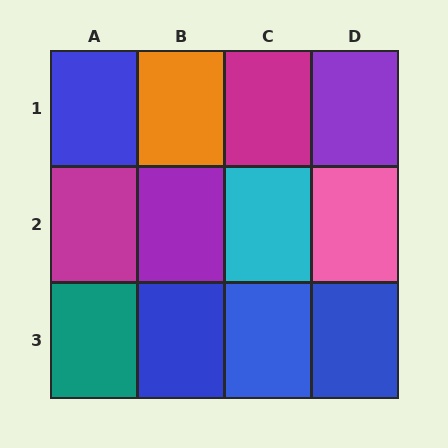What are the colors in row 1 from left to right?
Blue, orange, magenta, purple.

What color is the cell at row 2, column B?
Purple.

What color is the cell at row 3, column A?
Teal.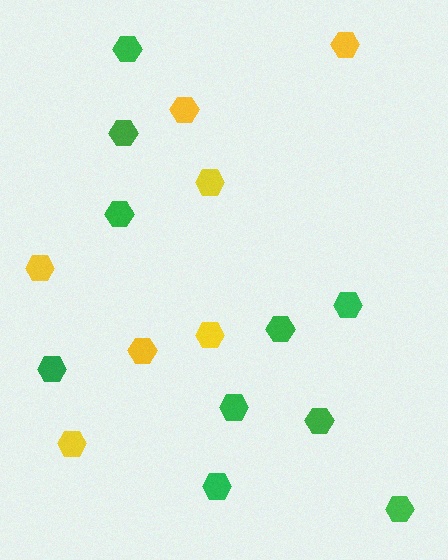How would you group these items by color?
There are 2 groups: one group of yellow hexagons (7) and one group of green hexagons (10).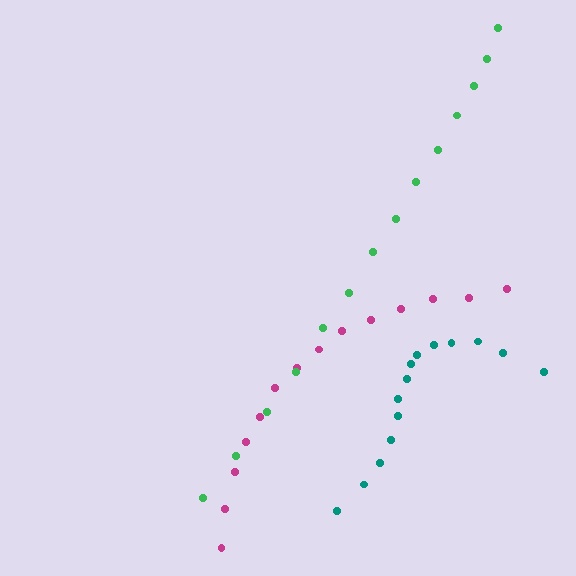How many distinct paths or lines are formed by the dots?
There are 3 distinct paths.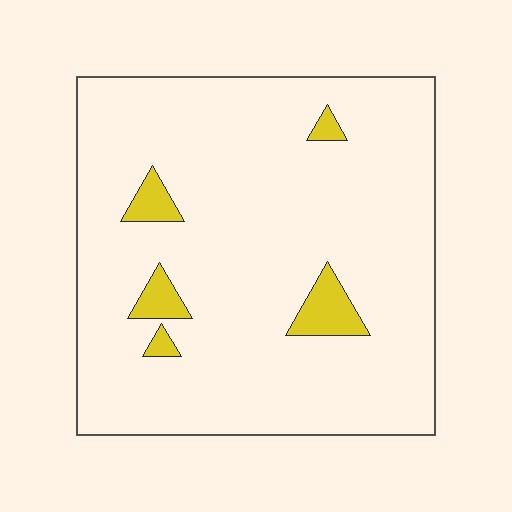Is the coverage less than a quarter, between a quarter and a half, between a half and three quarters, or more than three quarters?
Less than a quarter.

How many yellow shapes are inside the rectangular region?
5.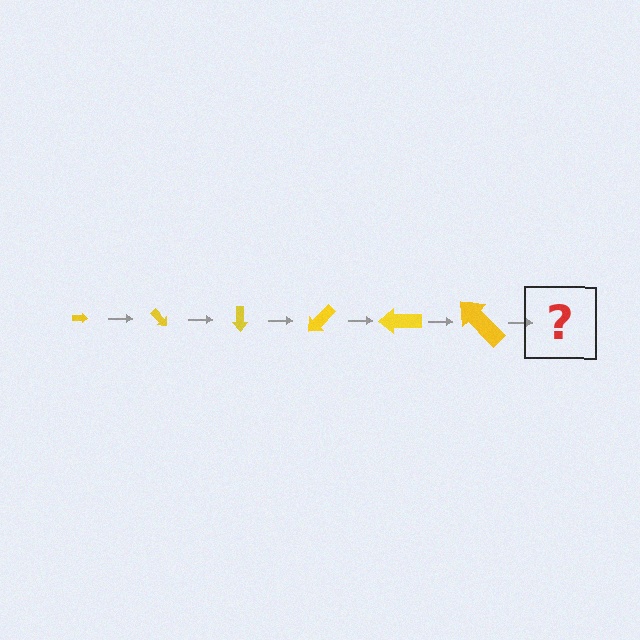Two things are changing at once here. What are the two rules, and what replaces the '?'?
The two rules are that the arrow grows larger each step and it rotates 45 degrees each step. The '?' should be an arrow, larger than the previous one and rotated 270 degrees from the start.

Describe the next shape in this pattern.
It should be an arrow, larger than the previous one and rotated 270 degrees from the start.